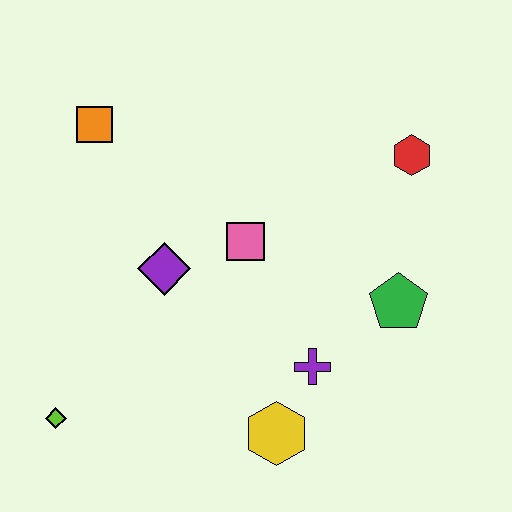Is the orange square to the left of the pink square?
Yes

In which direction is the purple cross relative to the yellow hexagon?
The purple cross is above the yellow hexagon.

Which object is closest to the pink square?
The purple diamond is closest to the pink square.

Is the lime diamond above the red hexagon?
No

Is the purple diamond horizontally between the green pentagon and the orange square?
Yes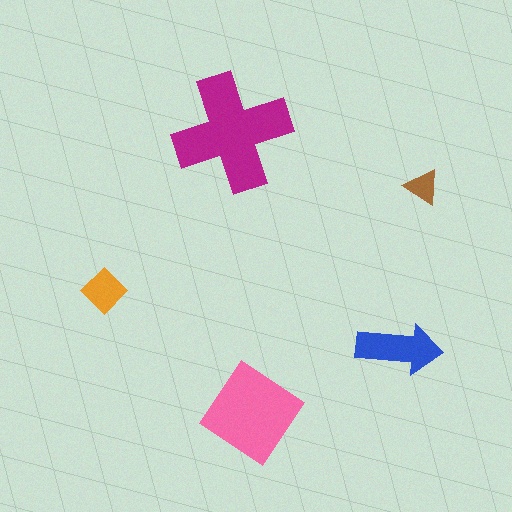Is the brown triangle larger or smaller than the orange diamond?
Smaller.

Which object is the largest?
The magenta cross.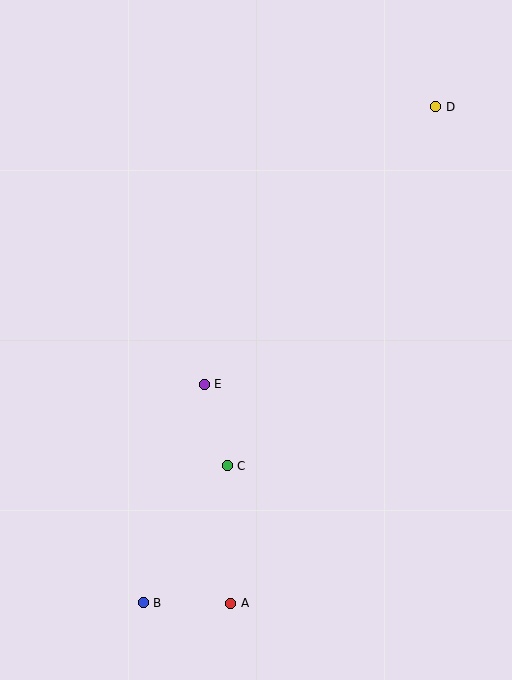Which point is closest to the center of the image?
Point E at (204, 384) is closest to the center.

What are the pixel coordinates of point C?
Point C is at (227, 466).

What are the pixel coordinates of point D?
Point D is at (436, 107).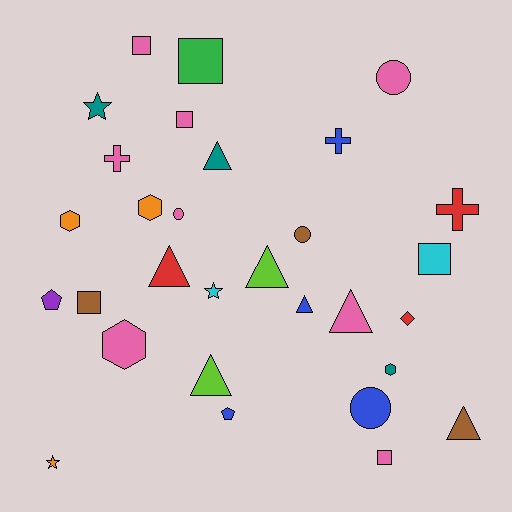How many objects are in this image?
There are 30 objects.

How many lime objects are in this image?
There are 2 lime objects.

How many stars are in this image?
There are 3 stars.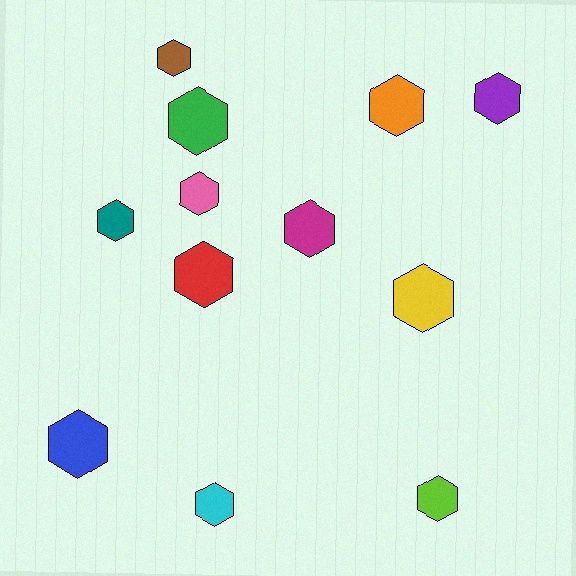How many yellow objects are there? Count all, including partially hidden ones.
There is 1 yellow object.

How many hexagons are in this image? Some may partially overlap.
There are 12 hexagons.